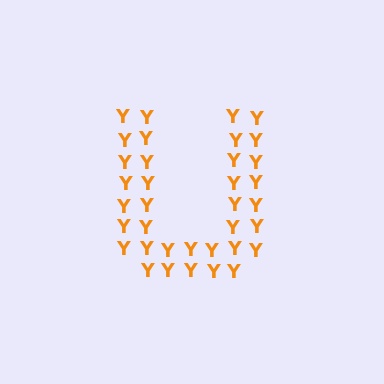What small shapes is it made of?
It is made of small letter Y's.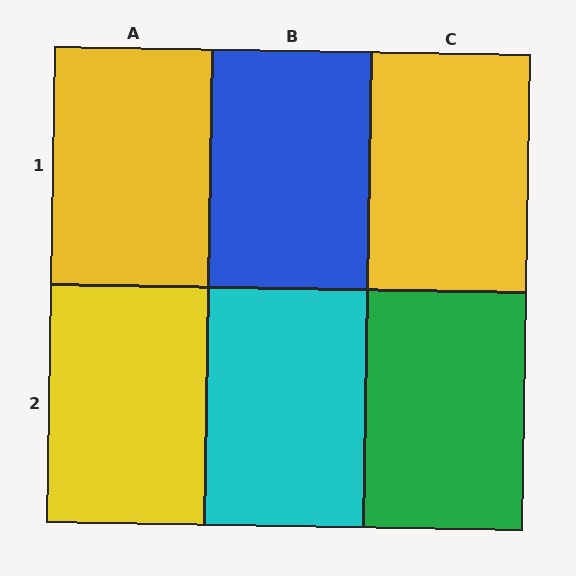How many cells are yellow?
3 cells are yellow.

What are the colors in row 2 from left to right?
Yellow, cyan, green.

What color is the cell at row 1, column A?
Yellow.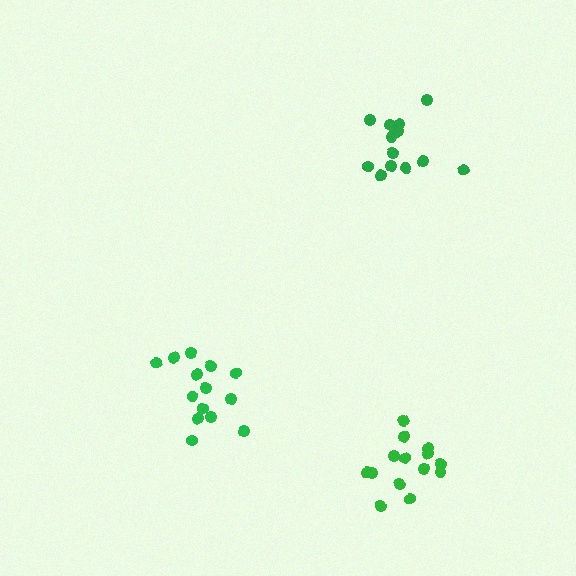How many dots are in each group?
Group 1: 14 dots, Group 2: 14 dots, Group 3: 14 dots (42 total).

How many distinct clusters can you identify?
There are 3 distinct clusters.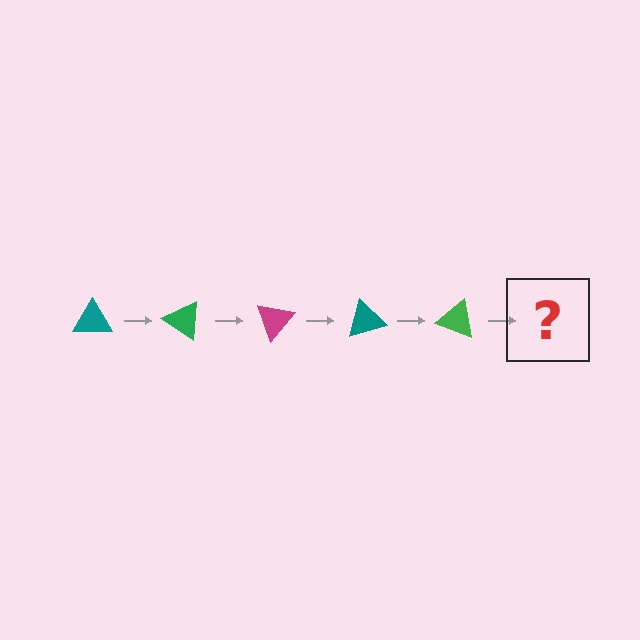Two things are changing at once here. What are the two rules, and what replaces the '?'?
The two rules are that it rotates 35 degrees each step and the color cycles through teal, green, and magenta. The '?' should be a magenta triangle, rotated 175 degrees from the start.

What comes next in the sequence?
The next element should be a magenta triangle, rotated 175 degrees from the start.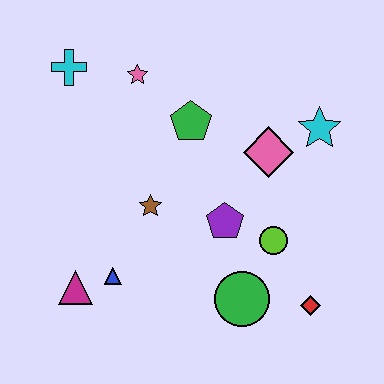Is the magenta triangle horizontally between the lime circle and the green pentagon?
No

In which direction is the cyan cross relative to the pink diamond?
The cyan cross is to the left of the pink diamond.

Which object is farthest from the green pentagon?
The red diamond is farthest from the green pentagon.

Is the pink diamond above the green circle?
Yes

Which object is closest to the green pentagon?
The pink star is closest to the green pentagon.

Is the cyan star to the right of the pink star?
Yes